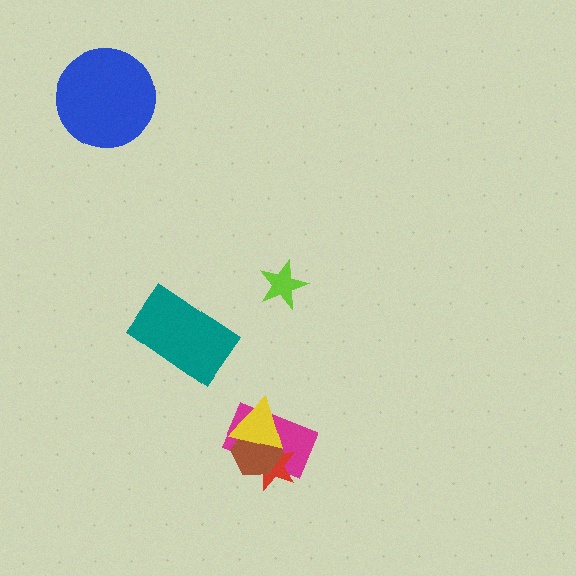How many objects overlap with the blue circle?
0 objects overlap with the blue circle.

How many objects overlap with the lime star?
0 objects overlap with the lime star.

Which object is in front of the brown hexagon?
The yellow triangle is in front of the brown hexagon.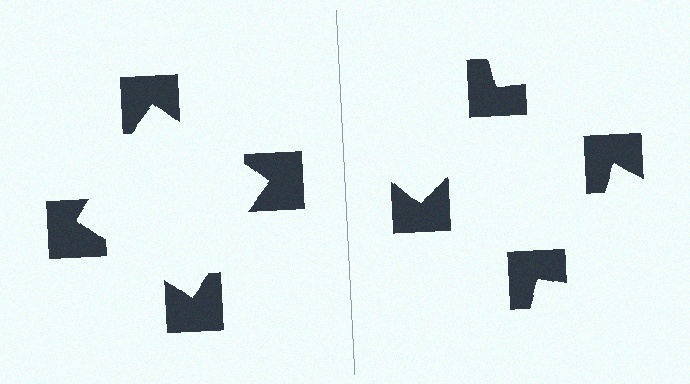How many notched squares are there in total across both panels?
8 — 4 on each side.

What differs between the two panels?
The notched squares are positioned identically on both sides; only the wedge orientations differ. On the left they align to a square; on the right they are misaligned.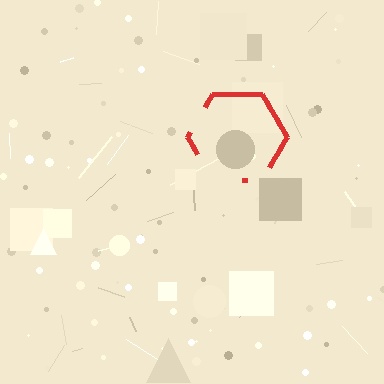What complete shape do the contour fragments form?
The contour fragments form a hexagon.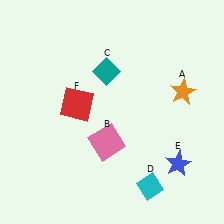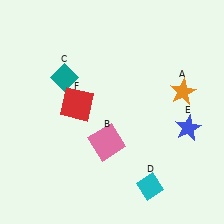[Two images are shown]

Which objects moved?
The objects that moved are: the teal diamond (C), the blue star (E).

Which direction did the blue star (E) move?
The blue star (E) moved up.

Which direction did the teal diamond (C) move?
The teal diamond (C) moved left.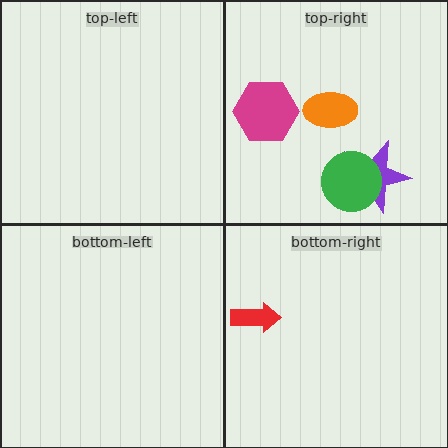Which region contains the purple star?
The top-right region.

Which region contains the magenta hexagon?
The top-right region.